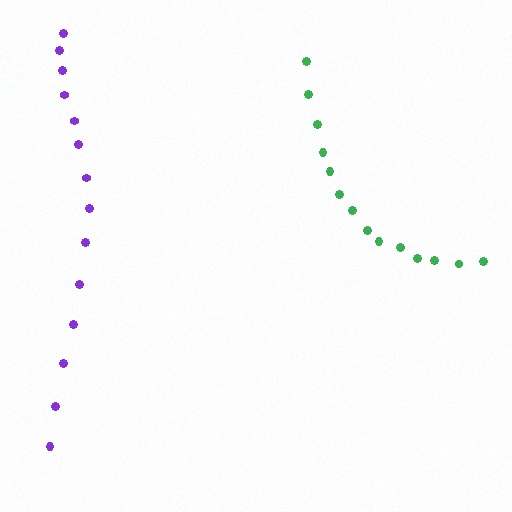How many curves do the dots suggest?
There are 2 distinct paths.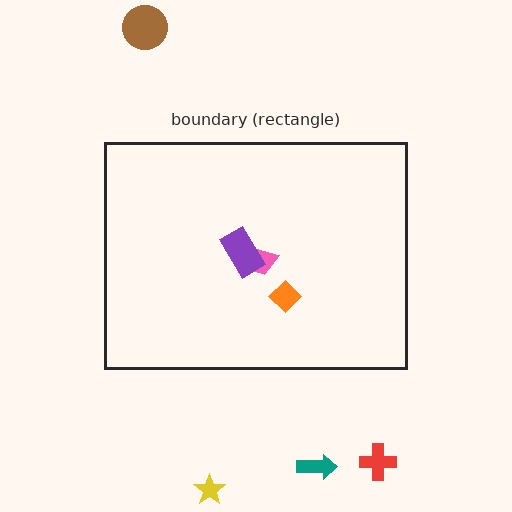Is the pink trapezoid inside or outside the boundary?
Inside.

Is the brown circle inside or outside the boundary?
Outside.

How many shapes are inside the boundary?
3 inside, 4 outside.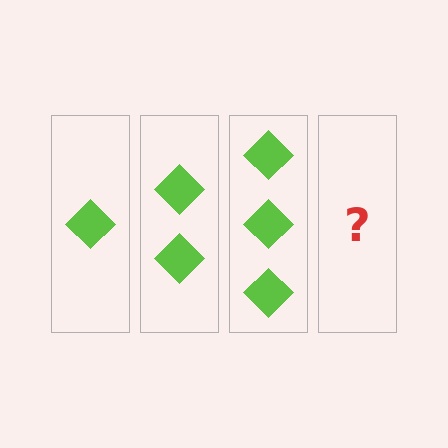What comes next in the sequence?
The next element should be 4 diamonds.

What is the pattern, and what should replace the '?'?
The pattern is that each step adds one more diamond. The '?' should be 4 diamonds.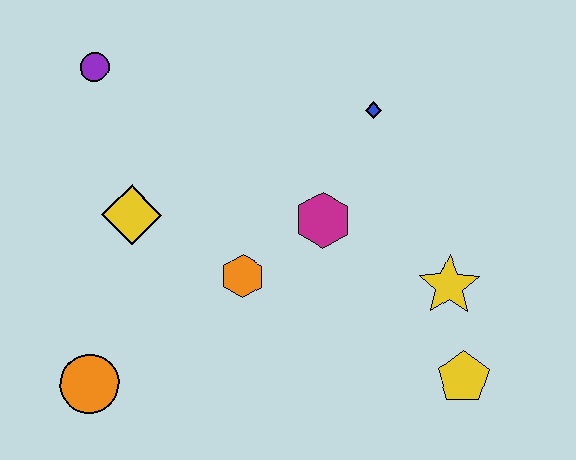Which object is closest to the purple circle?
The yellow diamond is closest to the purple circle.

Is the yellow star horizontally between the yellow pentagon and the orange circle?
Yes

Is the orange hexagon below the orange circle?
No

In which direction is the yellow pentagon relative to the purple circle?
The yellow pentagon is to the right of the purple circle.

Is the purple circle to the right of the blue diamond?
No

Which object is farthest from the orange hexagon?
The purple circle is farthest from the orange hexagon.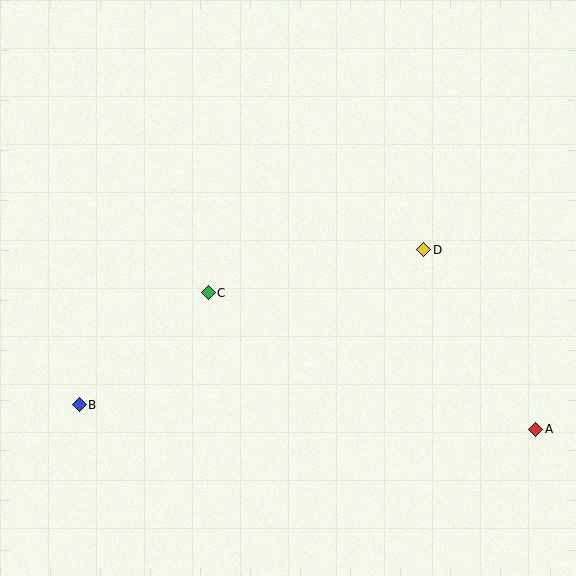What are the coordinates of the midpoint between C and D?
The midpoint between C and D is at (316, 271).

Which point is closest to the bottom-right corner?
Point A is closest to the bottom-right corner.